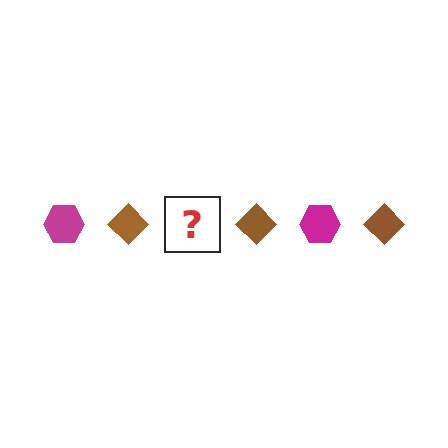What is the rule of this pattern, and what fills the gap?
The rule is that the pattern alternates between magenta hexagon and brown diamond. The gap should be filled with a magenta hexagon.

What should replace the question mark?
The question mark should be replaced with a magenta hexagon.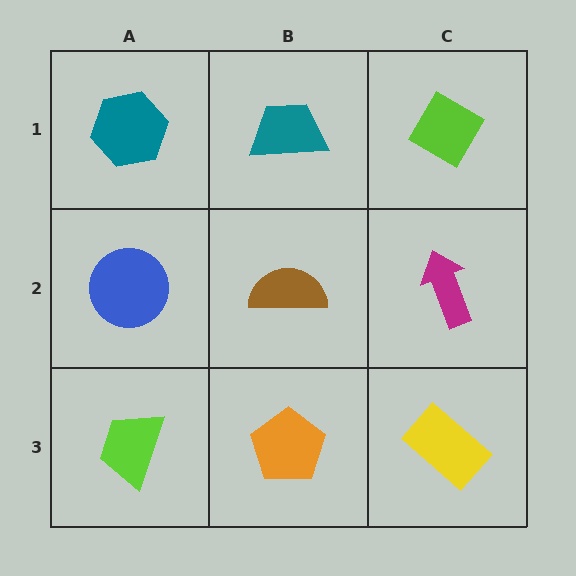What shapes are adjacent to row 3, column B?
A brown semicircle (row 2, column B), a lime trapezoid (row 3, column A), a yellow rectangle (row 3, column C).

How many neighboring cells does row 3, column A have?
2.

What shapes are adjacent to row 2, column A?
A teal hexagon (row 1, column A), a lime trapezoid (row 3, column A), a brown semicircle (row 2, column B).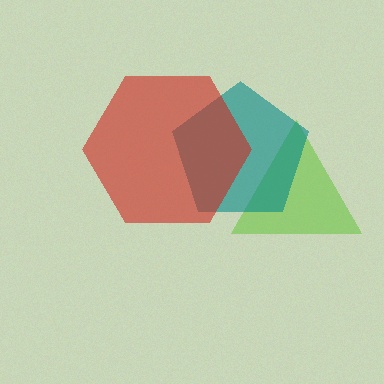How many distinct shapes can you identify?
There are 3 distinct shapes: a lime triangle, a teal pentagon, a red hexagon.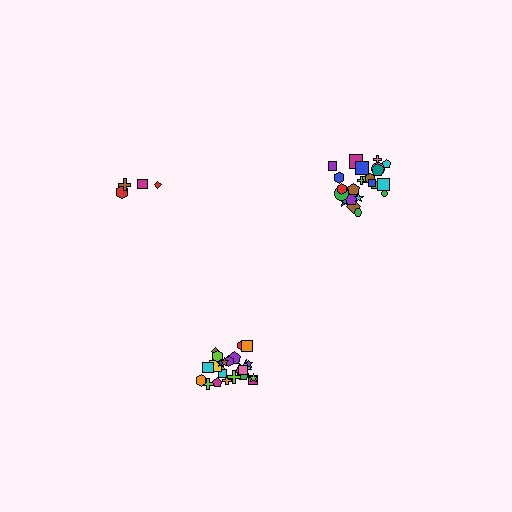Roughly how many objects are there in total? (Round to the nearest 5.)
Roughly 55 objects in total.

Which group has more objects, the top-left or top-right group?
The top-right group.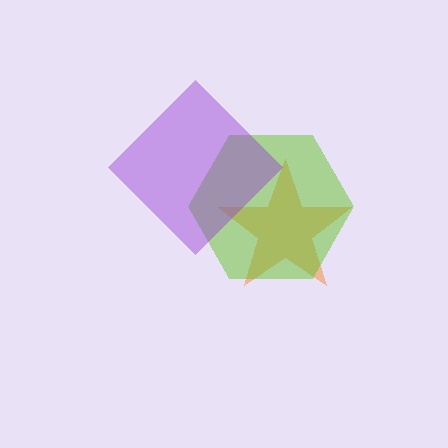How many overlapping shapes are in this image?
There are 3 overlapping shapes in the image.